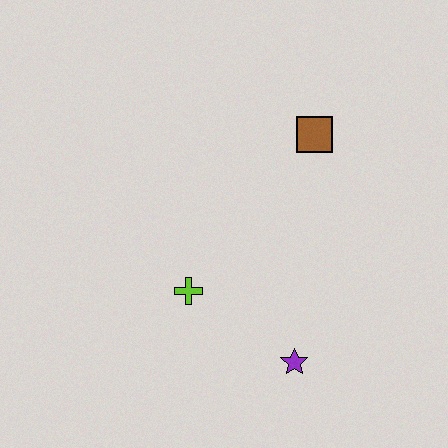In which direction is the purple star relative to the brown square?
The purple star is below the brown square.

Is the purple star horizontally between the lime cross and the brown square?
Yes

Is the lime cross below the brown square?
Yes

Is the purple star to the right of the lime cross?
Yes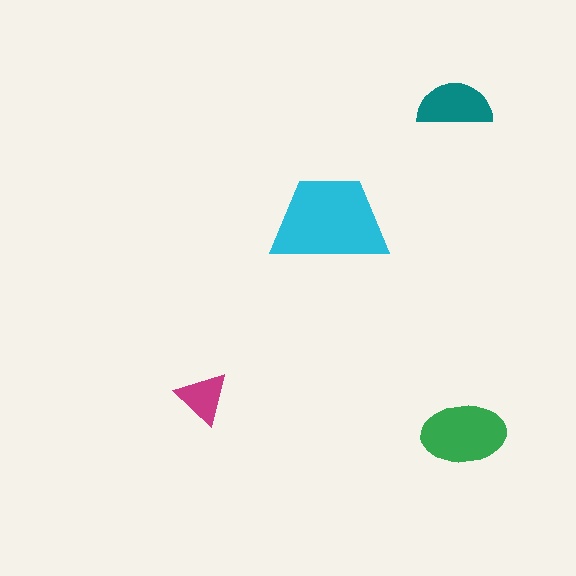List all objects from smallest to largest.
The magenta triangle, the teal semicircle, the green ellipse, the cyan trapezoid.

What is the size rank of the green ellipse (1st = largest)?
2nd.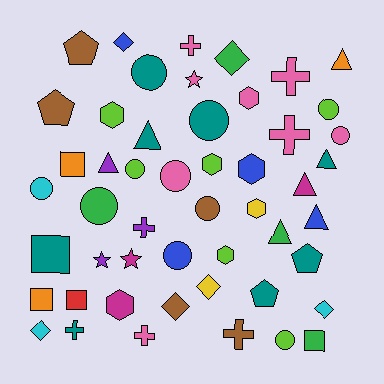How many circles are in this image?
There are 11 circles.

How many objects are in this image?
There are 50 objects.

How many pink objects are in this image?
There are 8 pink objects.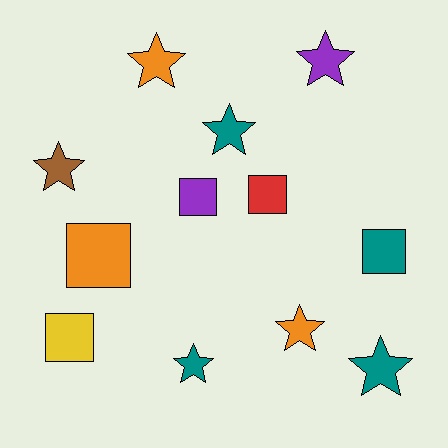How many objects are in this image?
There are 12 objects.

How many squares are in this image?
There are 5 squares.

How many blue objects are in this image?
There are no blue objects.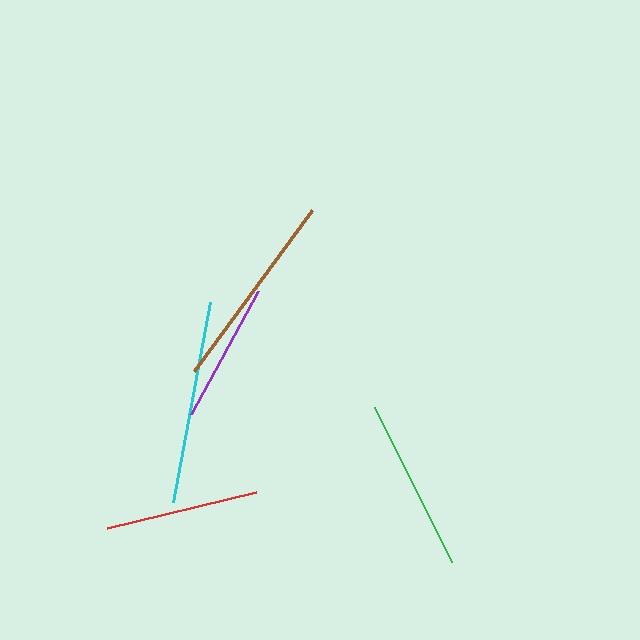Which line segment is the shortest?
The purple line is the shortest at approximately 140 pixels.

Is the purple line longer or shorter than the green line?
The green line is longer than the purple line.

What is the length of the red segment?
The red segment is approximately 153 pixels long.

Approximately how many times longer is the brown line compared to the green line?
The brown line is approximately 1.2 times the length of the green line.